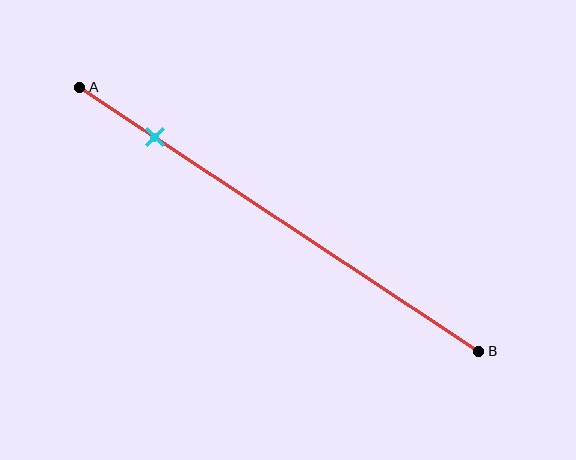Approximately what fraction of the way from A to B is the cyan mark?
The cyan mark is approximately 20% of the way from A to B.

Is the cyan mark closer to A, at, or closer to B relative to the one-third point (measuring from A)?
The cyan mark is closer to point A than the one-third point of segment AB.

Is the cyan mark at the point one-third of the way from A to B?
No, the mark is at about 20% from A, not at the 33% one-third point.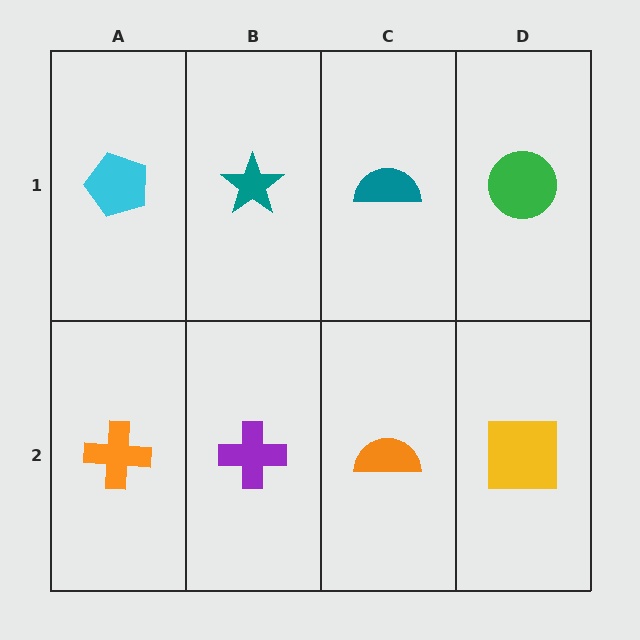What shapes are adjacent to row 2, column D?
A green circle (row 1, column D), an orange semicircle (row 2, column C).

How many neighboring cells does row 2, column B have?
3.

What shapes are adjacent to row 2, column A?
A cyan pentagon (row 1, column A), a purple cross (row 2, column B).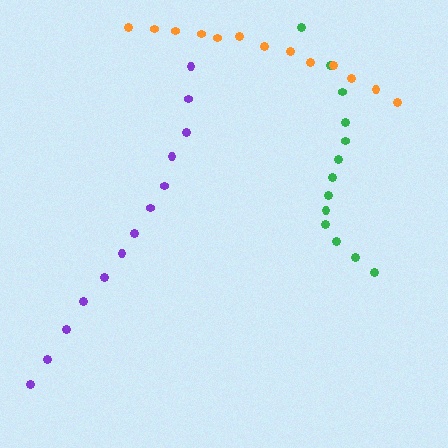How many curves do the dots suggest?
There are 3 distinct paths.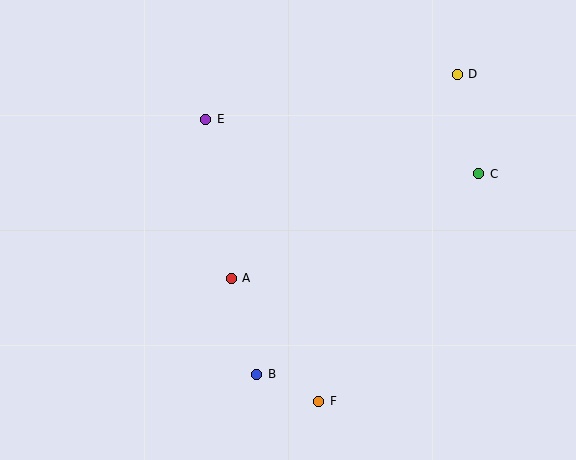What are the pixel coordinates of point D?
Point D is at (457, 74).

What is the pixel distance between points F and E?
The distance between F and E is 304 pixels.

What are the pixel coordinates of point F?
Point F is at (319, 401).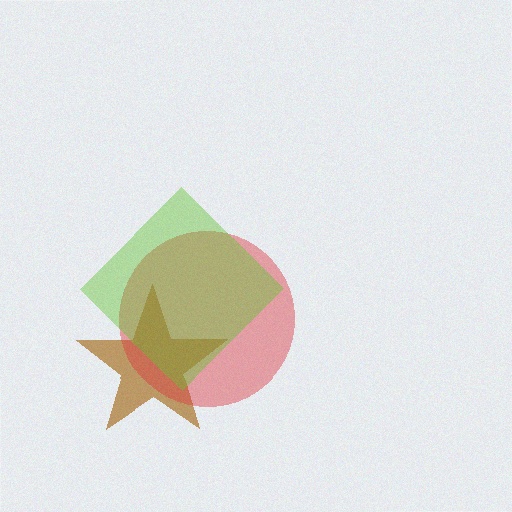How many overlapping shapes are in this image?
There are 3 overlapping shapes in the image.